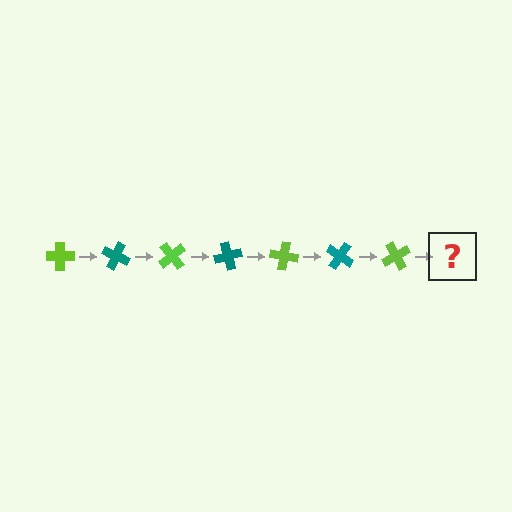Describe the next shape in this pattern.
It should be a teal cross, rotated 175 degrees from the start.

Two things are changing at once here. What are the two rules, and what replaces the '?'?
The two rules are that it rotates 25 degrees each step and the color cycles through lime and teal. The '?' should be a teal cross, rotated 175 degrees from the start.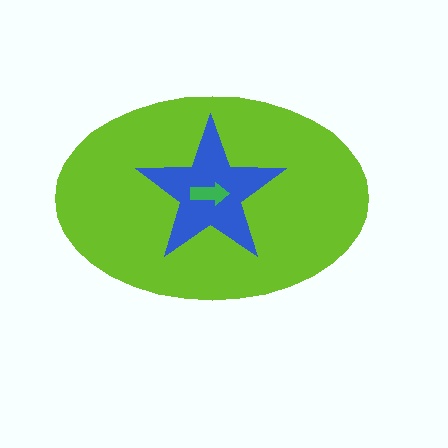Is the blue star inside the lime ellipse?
Yes.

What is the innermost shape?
The green arrow.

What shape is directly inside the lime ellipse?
The blue star.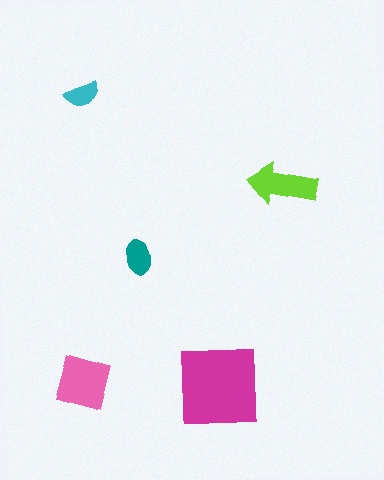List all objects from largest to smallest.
The magenta square, the pink square, the lime arrow, the teal ellipse, the cyan semicircle.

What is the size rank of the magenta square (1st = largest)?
1st.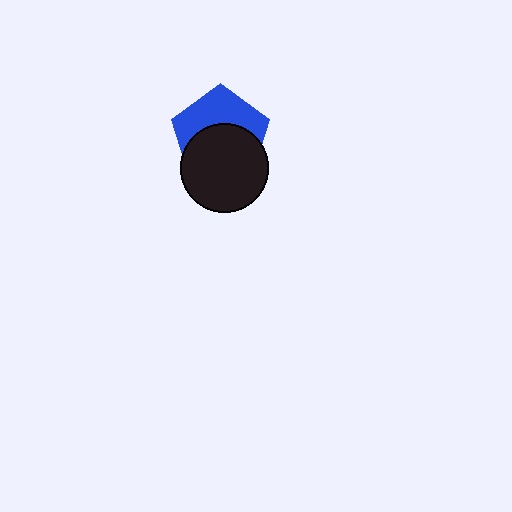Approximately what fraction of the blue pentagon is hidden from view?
Roughly 54% of the blue pentagon is hidden behind the black circle.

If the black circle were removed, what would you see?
You would see the complete blue pentagon.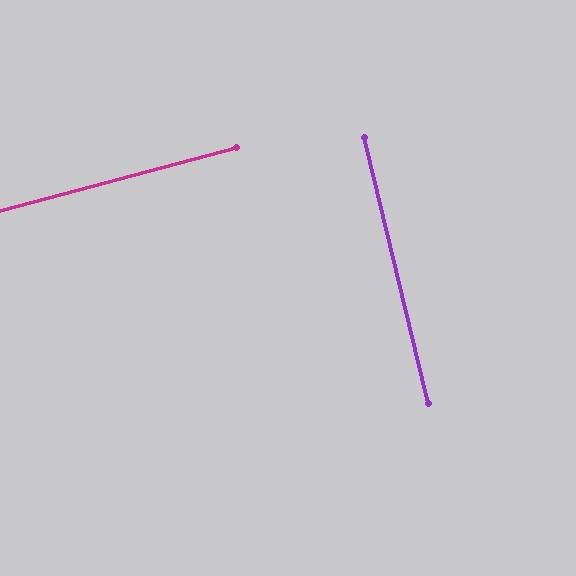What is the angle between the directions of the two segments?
Approximately 89 degrees.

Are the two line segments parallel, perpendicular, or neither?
Perpendicular — they meet at approximately 89°.